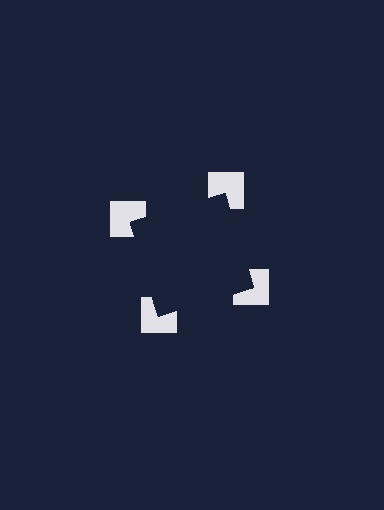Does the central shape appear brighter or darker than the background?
It typically appears slightly darker than the background, even though no actual brightness change is drawn.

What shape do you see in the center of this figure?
An illusory square — its edges are inferred from the aligned wedge cuts in the notched squares, not physically drawn.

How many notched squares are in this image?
There are 4 — one at each vertex of the illusory square.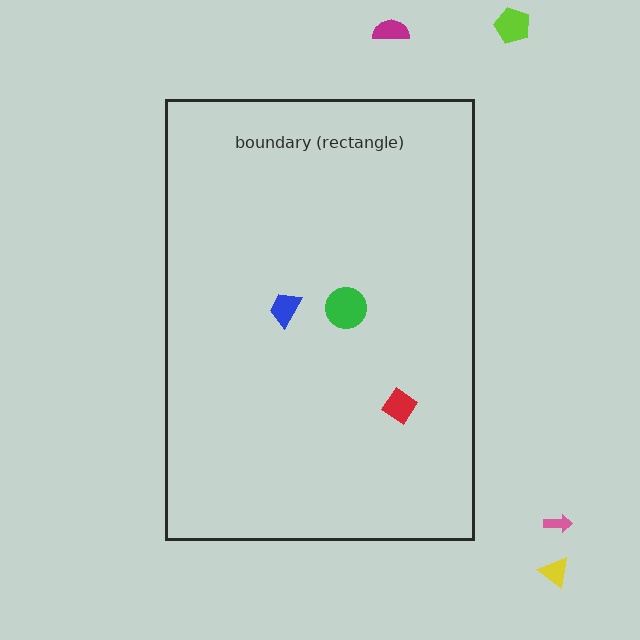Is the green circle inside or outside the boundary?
Inside.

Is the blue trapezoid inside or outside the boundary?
Inside.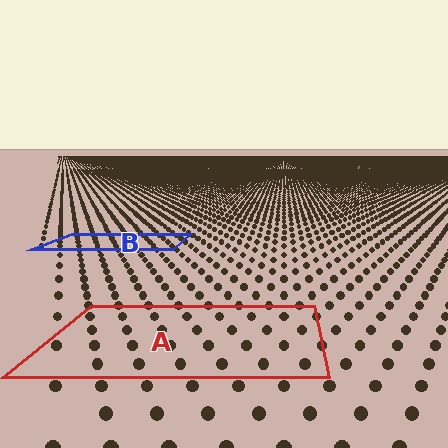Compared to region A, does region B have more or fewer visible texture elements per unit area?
Region B has more texture elements per unit area — they are packed more densely because it is farther away.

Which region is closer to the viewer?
Region A is closer. The texture elements there are larger and more spread out.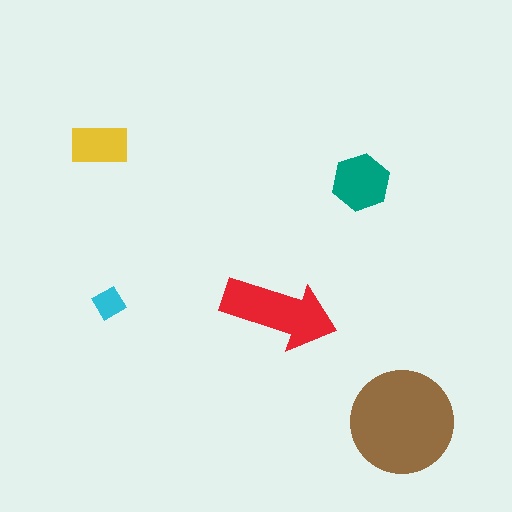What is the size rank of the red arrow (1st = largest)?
2nd.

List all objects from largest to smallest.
The brown circle, the red arrow, the teal hexagon, the yellow rectangle, the cyan diamond.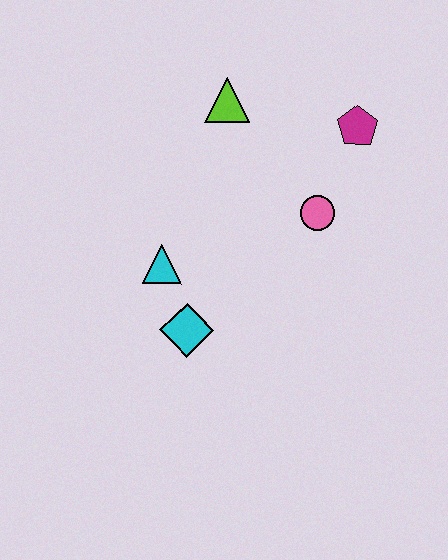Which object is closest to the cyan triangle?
The cyan diamond is closest to the cyan triangle.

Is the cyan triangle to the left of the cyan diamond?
Yes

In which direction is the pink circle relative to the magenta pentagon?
The pink circle is below the magenta pentagon.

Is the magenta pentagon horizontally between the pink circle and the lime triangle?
No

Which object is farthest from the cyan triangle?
The magenta pentagon is farthest from the cyan triangle.